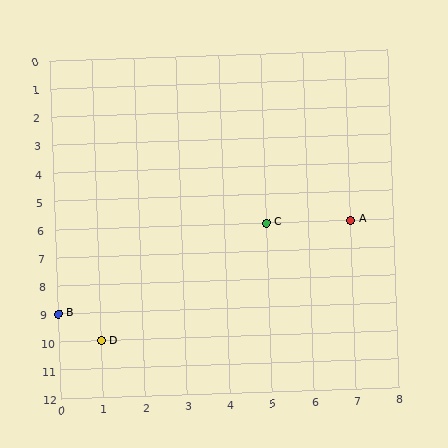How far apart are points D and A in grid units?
Points D and A are 6 columns and 4 rows apart (about 7.2 grid units diagonally).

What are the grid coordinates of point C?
Point C is at grid coordinates (5, 6).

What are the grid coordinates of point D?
Point D is at grid coordinates (1, 10).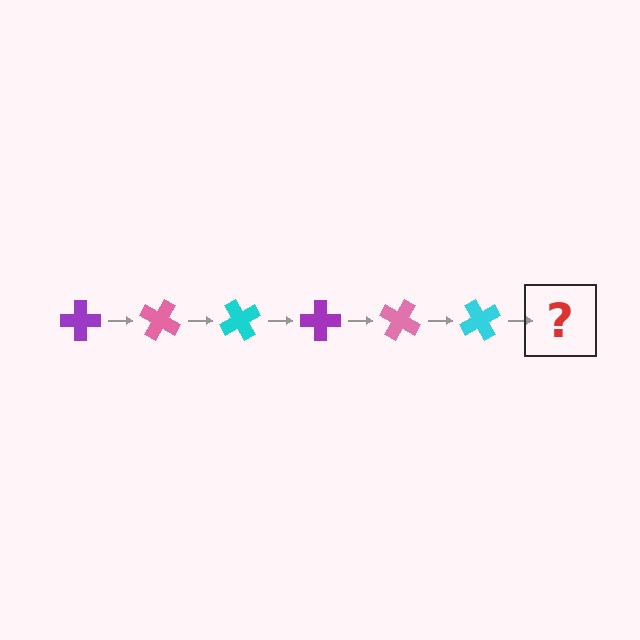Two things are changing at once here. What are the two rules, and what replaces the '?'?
The two rules are that it rotates 30 degrees each step and the color cycles through purple, pink, and cyan. The '?' should be a purple cross, rotated 180 degrees from the start.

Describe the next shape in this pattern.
It should be a purple cross, rotated 180 degrees from the start.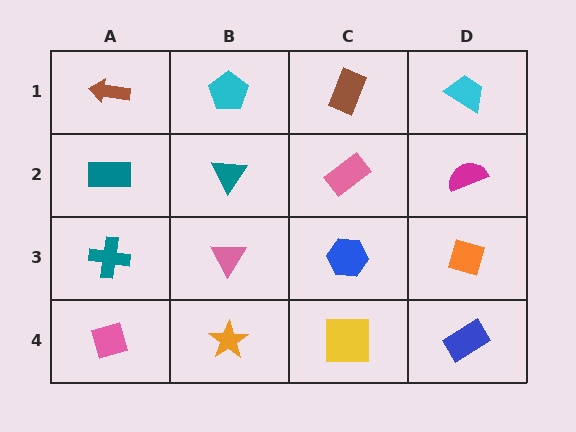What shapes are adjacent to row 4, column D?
An orange diamond (row 3, column D), a yellow square (row 4, column C).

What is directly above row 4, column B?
A pink triangle.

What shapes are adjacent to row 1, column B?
A teal triangle (row 2, column B), a brown arrow (row 1, column A), a brown rectangle (row 1, column C).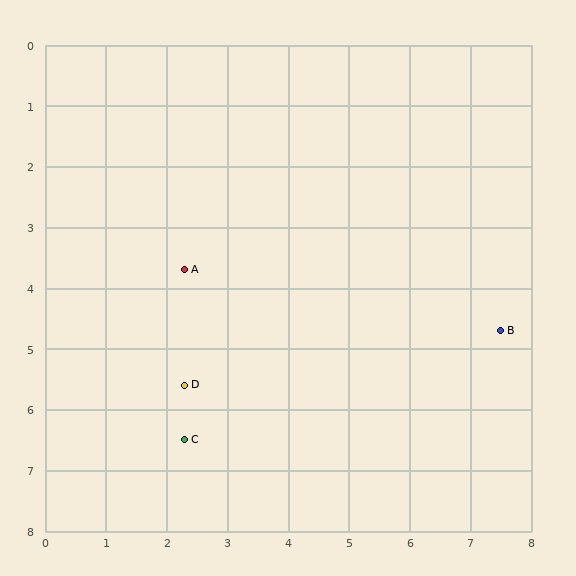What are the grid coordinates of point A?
Point A is at approximately (2.3, 3.7).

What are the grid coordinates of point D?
Point D is at approximately (2.3, 5.6).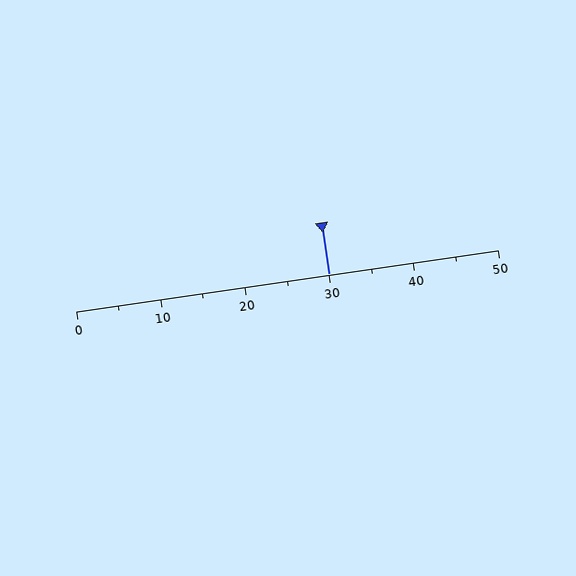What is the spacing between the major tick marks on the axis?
The major ticks are spaced 10 apart.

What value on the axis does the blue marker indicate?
The marker indicates approximately 30.